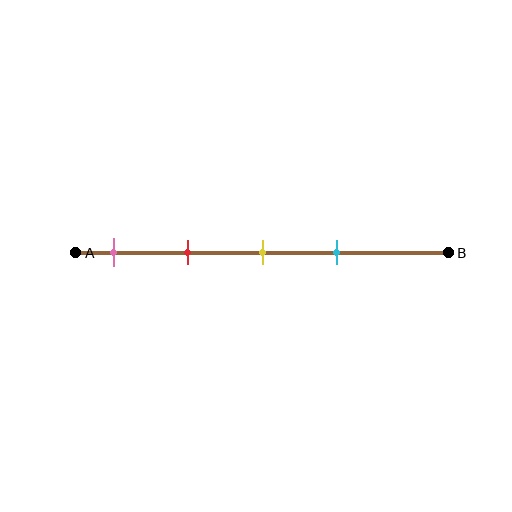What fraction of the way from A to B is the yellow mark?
The yellow mark is approximately 50% (0.5) of the way from A to B.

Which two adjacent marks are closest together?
The yellow and cyan marks are the closest adjacent pair.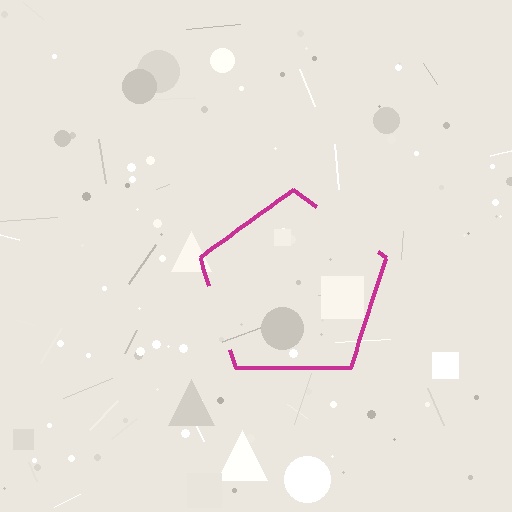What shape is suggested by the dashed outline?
The dashed outline suggests a pentagon.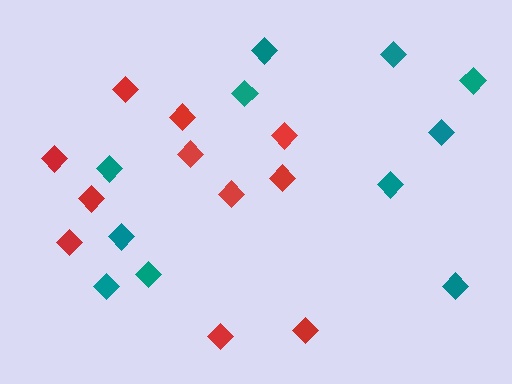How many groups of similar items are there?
There are 2 groups: one group of red diamonds (11) and one group of teal diamonds (11).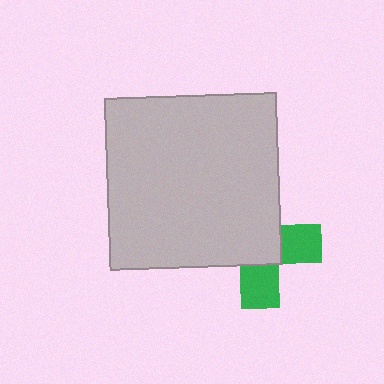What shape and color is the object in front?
The object in front is a light gray square.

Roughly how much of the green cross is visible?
A small part of it is visible (roughly 39%).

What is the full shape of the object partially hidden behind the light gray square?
The partially hidden object is a green cross.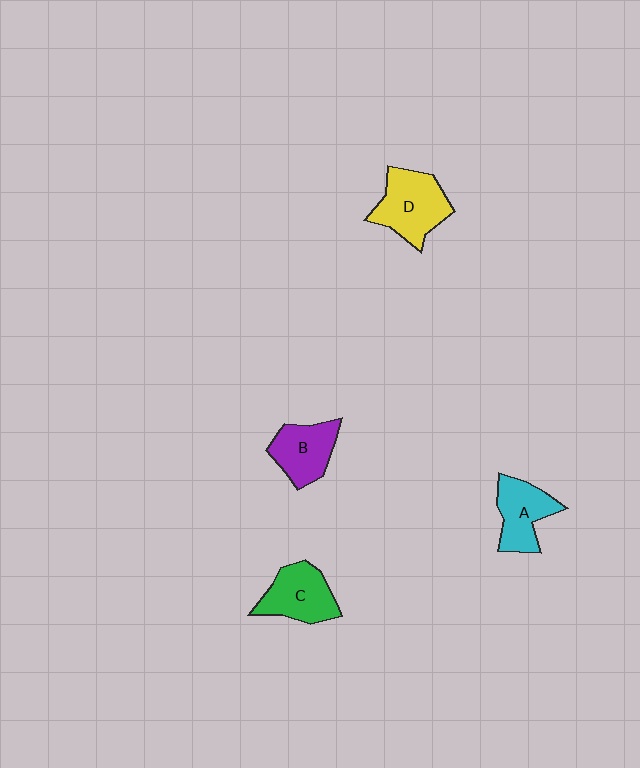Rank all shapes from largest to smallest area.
From largest to smallest: D (yellow), C (green), A (cyan), B (purple).